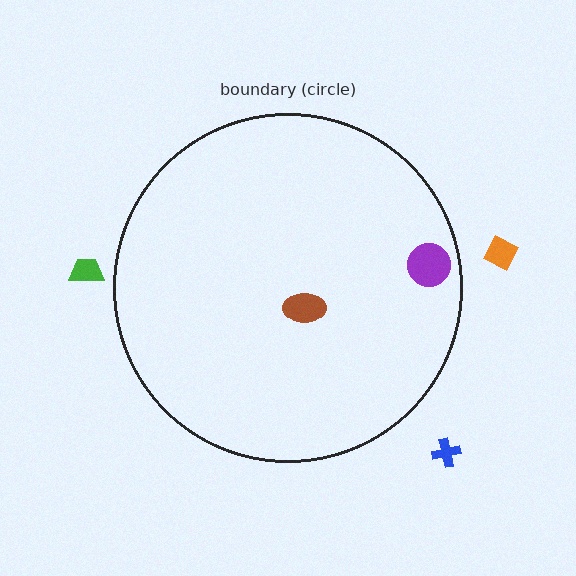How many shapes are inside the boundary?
2 inside, 3 outside.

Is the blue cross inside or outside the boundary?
Outside.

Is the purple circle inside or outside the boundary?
Inside.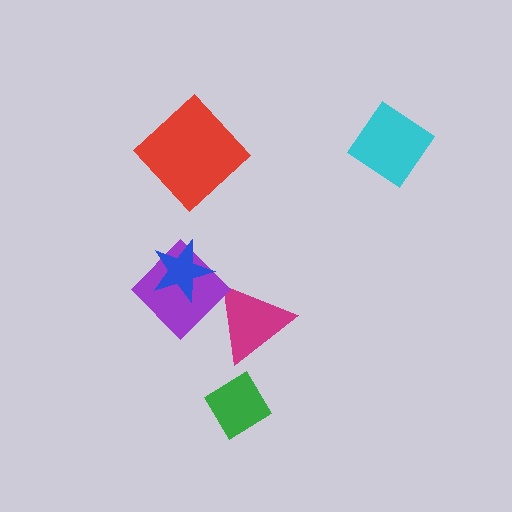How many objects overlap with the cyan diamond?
0 objects overlap with the cyan diamond.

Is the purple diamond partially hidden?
Yes, it is partially covered by another shape.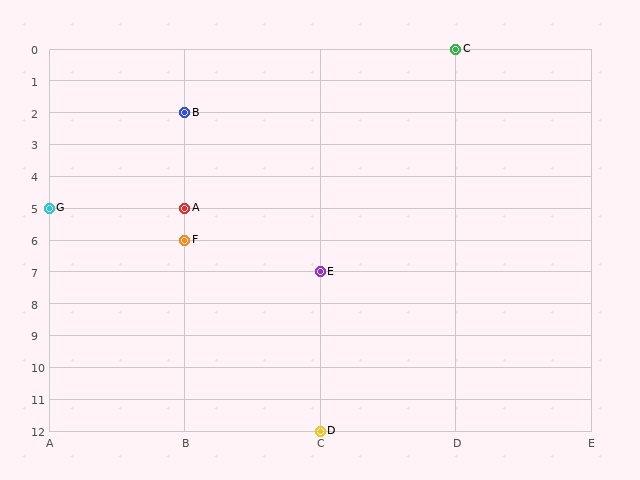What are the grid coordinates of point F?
Point F is at grid coordinates (B, 6).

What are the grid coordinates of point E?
Point E is at grid coordinates (C, 7).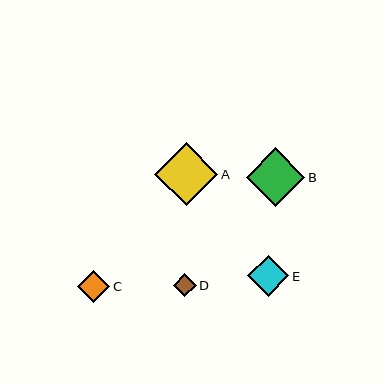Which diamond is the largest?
Diamond A is the largest with a size of approximately 64 pixels.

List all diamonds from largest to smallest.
From largest to smallest: A, B, E, C, D.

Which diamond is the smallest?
Diamond D is the smallest with a size of approximately 23 pixels.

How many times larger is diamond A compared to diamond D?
Diamond A is approximately 2.8 times the size of diamond D.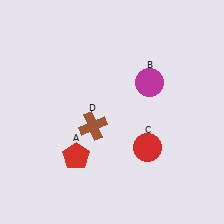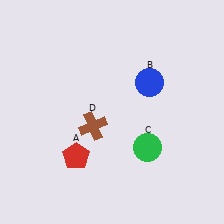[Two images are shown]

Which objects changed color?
B changed from magenta to blue. C changed from red to green.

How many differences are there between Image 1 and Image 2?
There are 2 differences between the two images.